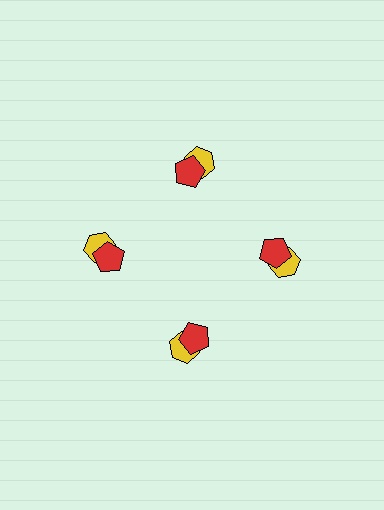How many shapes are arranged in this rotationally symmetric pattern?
There are 8 shapes, arranged in 4 groups of 2.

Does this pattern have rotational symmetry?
Yes, this pattern has 4-fold rotational symmetry. It looks the same after rotating 90 degrees around the center.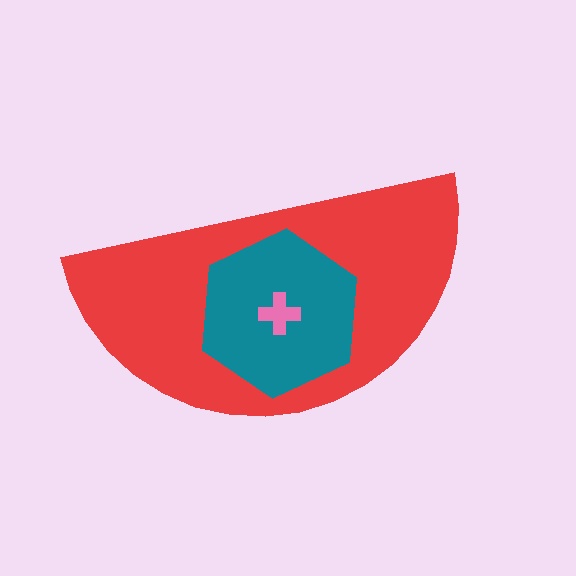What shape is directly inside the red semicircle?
The teal hexagon.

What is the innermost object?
The pink cross.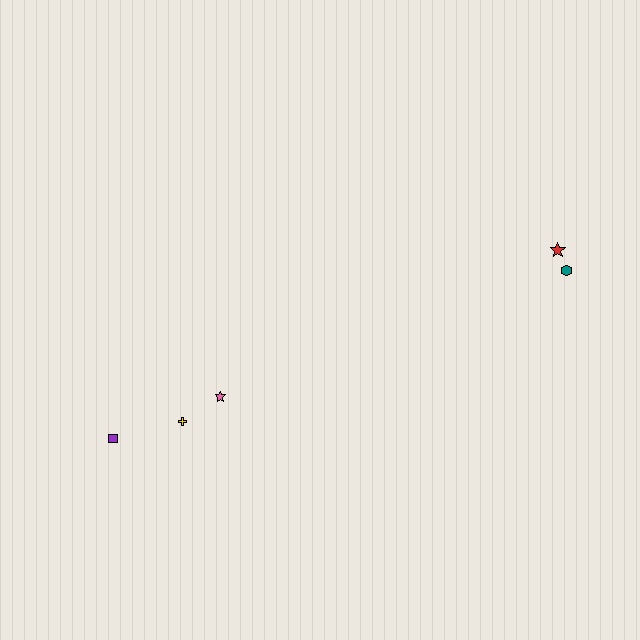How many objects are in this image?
There are 5 objects.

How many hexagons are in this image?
There is 1 hexagon.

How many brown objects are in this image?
There are no brown objects.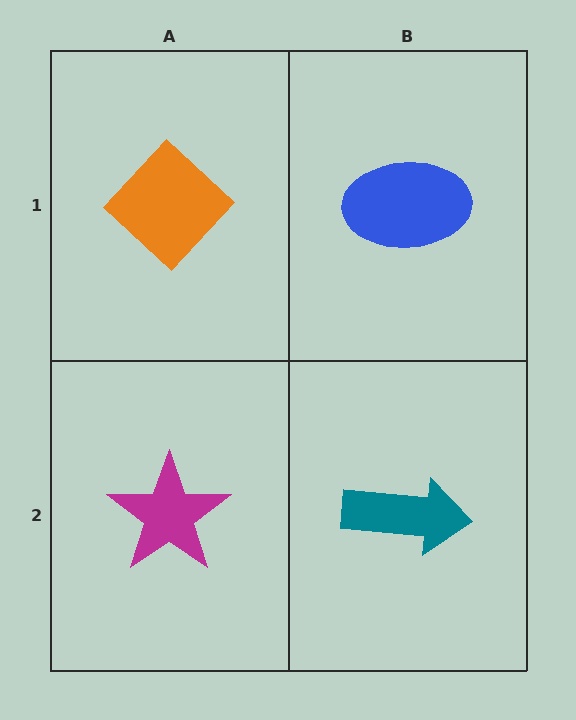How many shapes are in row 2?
2 shapes.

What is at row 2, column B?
A teal arrow.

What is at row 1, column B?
A blue ellipse.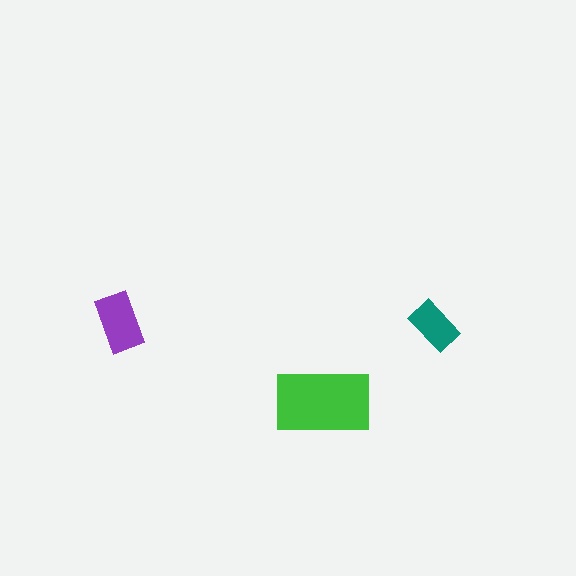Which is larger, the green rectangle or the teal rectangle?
The green one.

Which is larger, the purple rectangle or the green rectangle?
The green one.